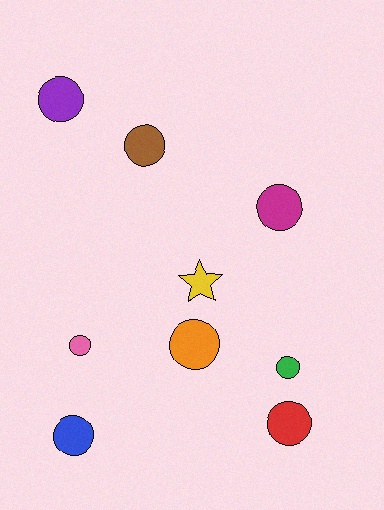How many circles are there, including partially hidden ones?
There are 8 circles.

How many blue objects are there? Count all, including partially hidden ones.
There is 1 blue object.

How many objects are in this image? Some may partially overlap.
There are 9 objects.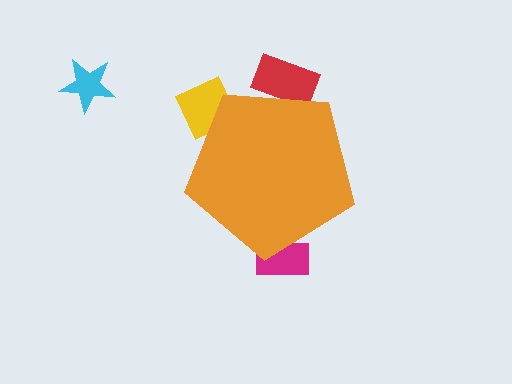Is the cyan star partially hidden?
No, the cyan star is fully visible.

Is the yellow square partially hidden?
Yes, the yellow square is partially hidden behind the orange pentagon.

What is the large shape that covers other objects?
An orange pentagon.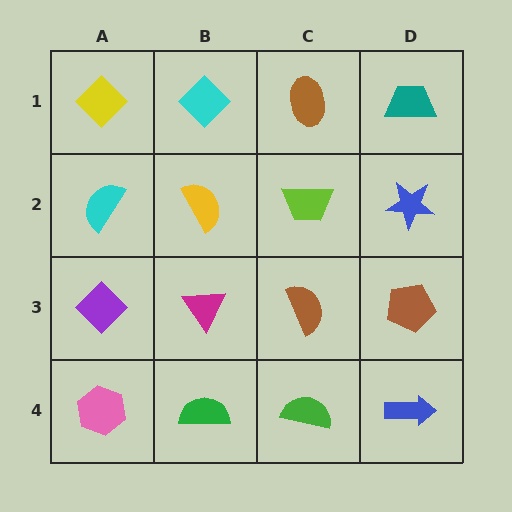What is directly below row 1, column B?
A yellow semicircle.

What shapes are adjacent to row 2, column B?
A cyan diamond (row 1, column B), a magenta triangle (row 3, column B), a cyan semicircle (row 2, column A), a lime trapezoid (row 2, column C).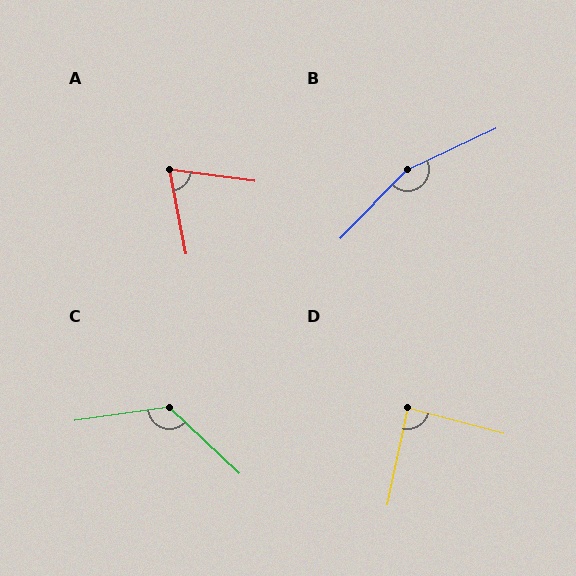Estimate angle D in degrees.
Approximately 87 degrees.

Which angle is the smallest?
A, at approximately 71 degrees.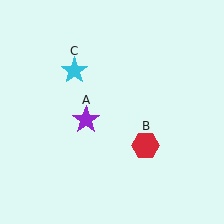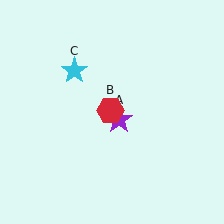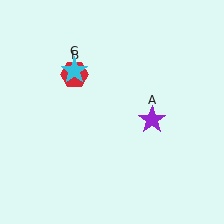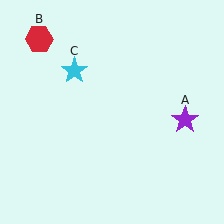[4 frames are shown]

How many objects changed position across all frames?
2 objects changed position: purple star (object A), red hexagon (object B).